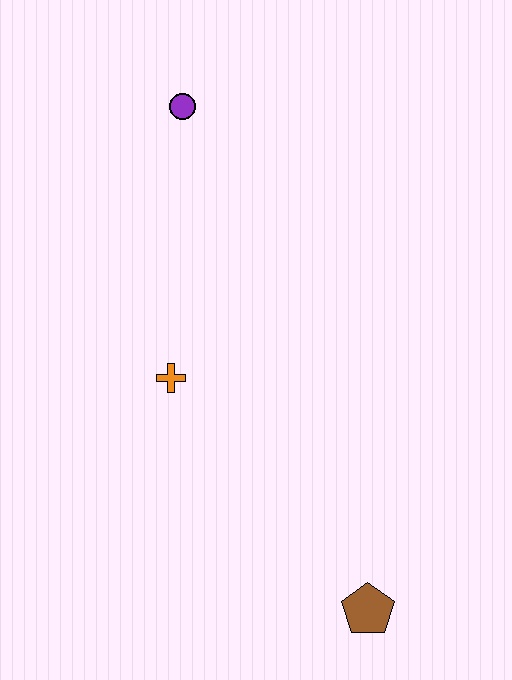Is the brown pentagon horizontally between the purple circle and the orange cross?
No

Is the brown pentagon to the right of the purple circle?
Yes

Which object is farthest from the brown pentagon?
The purple circle is farthest from the brown pentagon.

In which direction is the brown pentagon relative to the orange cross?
The brown pentagon is below the orange cross.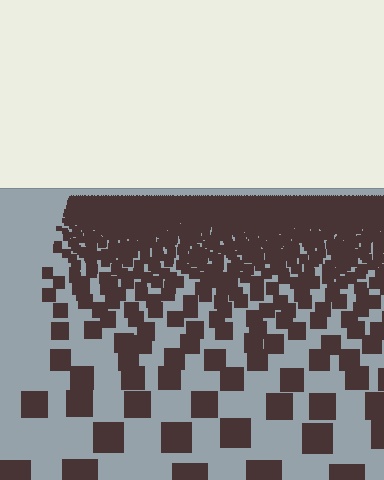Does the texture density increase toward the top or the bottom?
Density increases toward the top.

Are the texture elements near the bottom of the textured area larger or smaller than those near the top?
Larger. Near the bottom, elements are closer to the viewer and appear at a bigger on-screen size.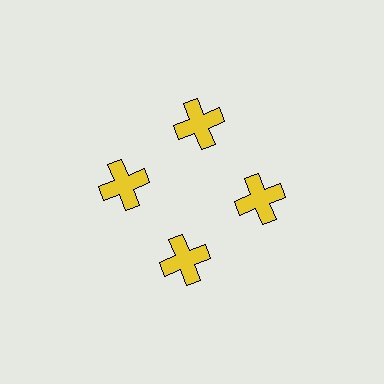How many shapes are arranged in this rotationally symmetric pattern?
There are 4 shapes, arranged in 4 groups of 1.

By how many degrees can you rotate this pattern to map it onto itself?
The pattern maps onto itself every 90 degrees of rotation.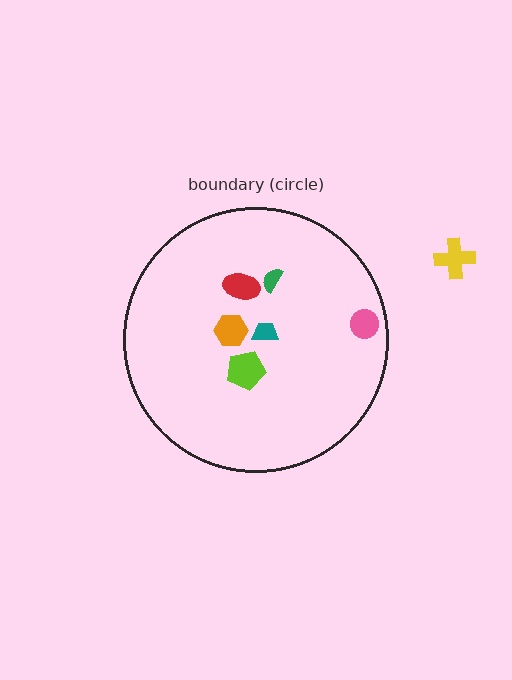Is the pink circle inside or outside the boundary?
Inside.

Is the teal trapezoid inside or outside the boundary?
Inside.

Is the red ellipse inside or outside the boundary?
Inside.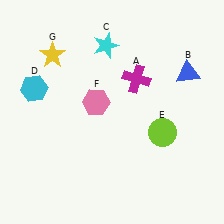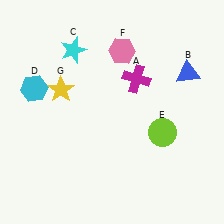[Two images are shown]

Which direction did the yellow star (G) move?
The yellow star (G) moved down.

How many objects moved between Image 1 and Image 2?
3 objects moved between the two images.